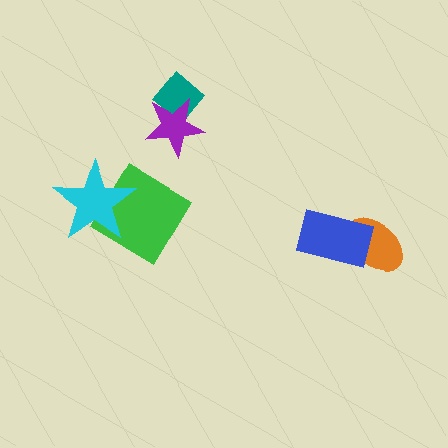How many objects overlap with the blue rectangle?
1 object overlaps with the blue rectangle.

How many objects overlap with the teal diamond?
1 object overlaps with the teal diamond.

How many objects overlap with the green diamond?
1 object overlaps with the green diamond.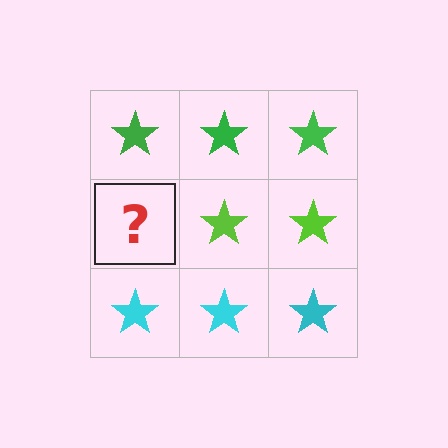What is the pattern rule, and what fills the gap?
The rule is that each row has a consistent color. The gap should be filled with a lime star.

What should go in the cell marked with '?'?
The missing cell should contain a lime star.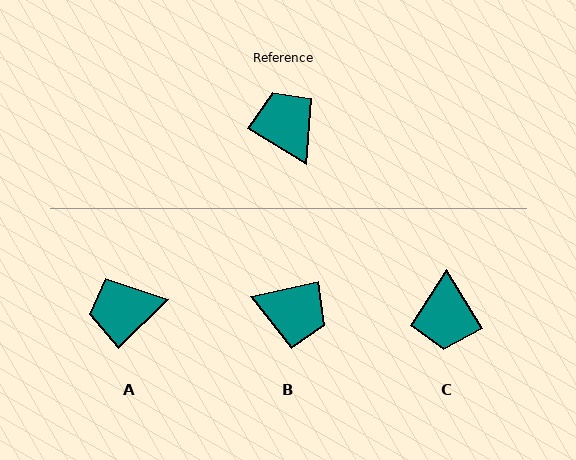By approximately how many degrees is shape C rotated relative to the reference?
Approximately 152 degrees counter-clockwise.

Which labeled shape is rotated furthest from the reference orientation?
C, about 152 degrees away.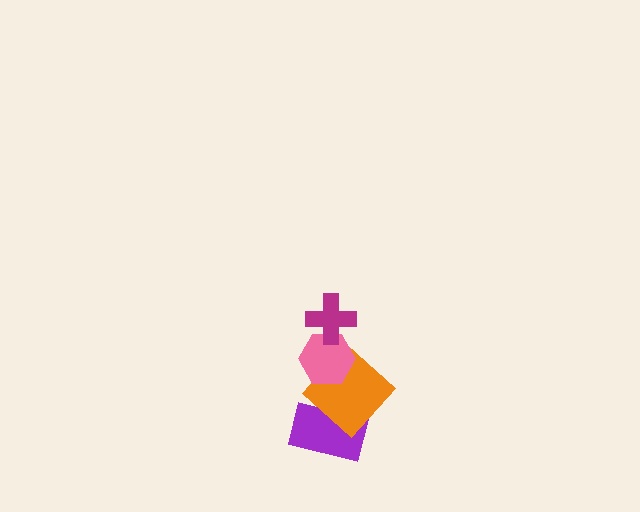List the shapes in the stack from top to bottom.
From top to bottom: the magenta cross, the pink hexagon, the orange diamond, the purple rectangle.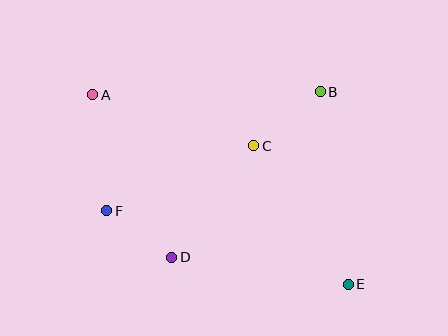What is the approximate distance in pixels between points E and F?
The distance between E and F is approximately 253 pixels.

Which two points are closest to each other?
Points D and F are closest to each other.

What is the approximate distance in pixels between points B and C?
The distance between B and C is approximately 85 pixels.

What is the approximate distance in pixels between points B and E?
The distance between B and E is approximately 195 pixels.